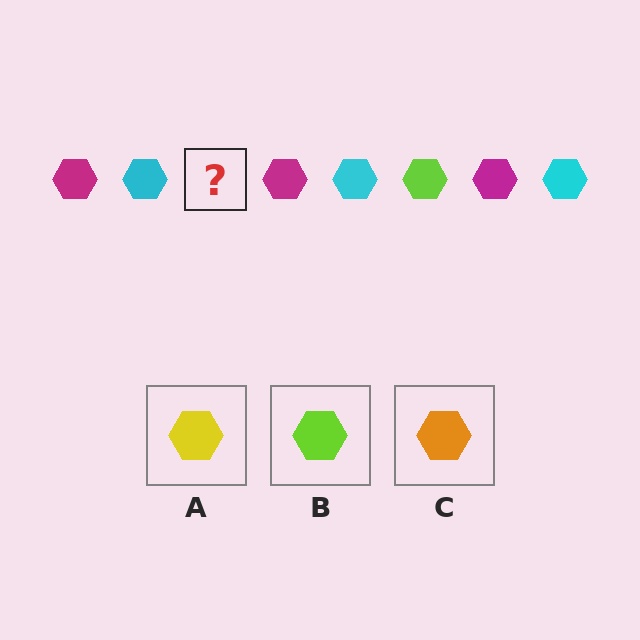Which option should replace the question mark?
Option B.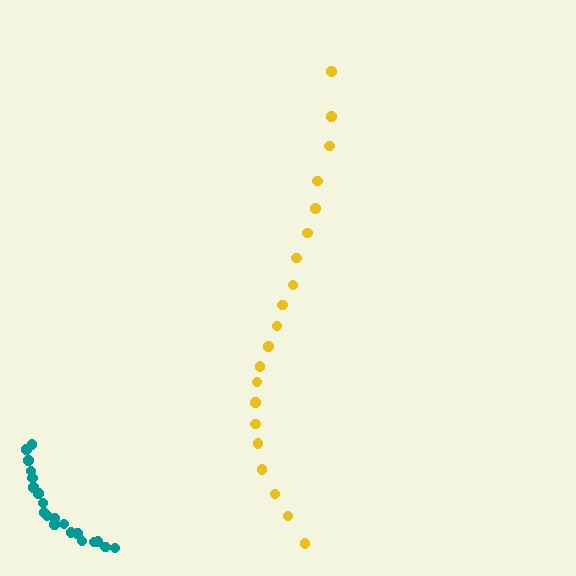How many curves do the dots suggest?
There are 2 distinct paths.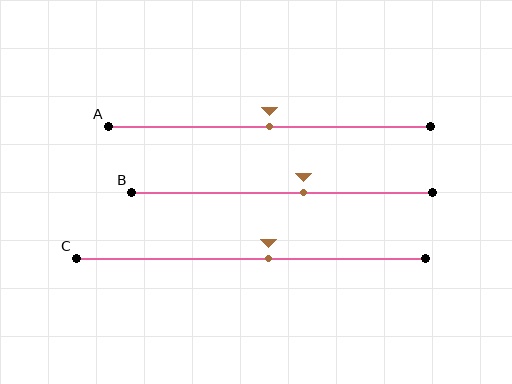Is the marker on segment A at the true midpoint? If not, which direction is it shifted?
Yes, the marker on segment A is at the true midpoint.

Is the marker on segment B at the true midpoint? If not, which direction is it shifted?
No, the marker on segment B is shifted to the right by about 7% of the segment length.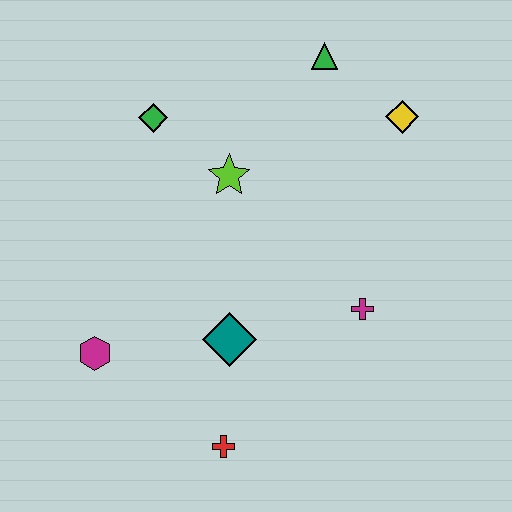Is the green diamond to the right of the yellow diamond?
No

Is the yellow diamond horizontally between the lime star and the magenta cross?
No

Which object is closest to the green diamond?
The lime star is closest to the green diamond.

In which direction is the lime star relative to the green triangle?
The lime star is below the green triangle.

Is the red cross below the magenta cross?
Yes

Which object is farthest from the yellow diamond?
The magenta hexagon is farthest from the yellow diamond.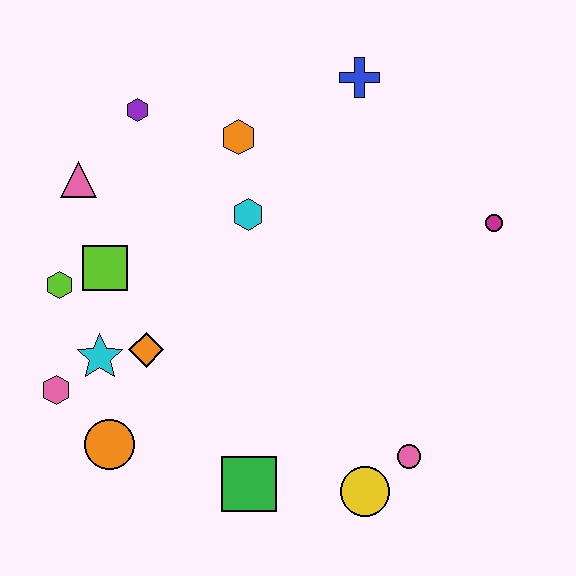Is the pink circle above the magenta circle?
No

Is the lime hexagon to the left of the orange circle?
Yes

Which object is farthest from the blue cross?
The orange circle is farthest from the blue cross.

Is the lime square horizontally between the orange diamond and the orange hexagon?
No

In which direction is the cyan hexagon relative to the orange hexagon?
The cyan hexagon is below the orange hexagon.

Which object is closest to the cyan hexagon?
The orange hexagon is closest to the cyan hexagon.